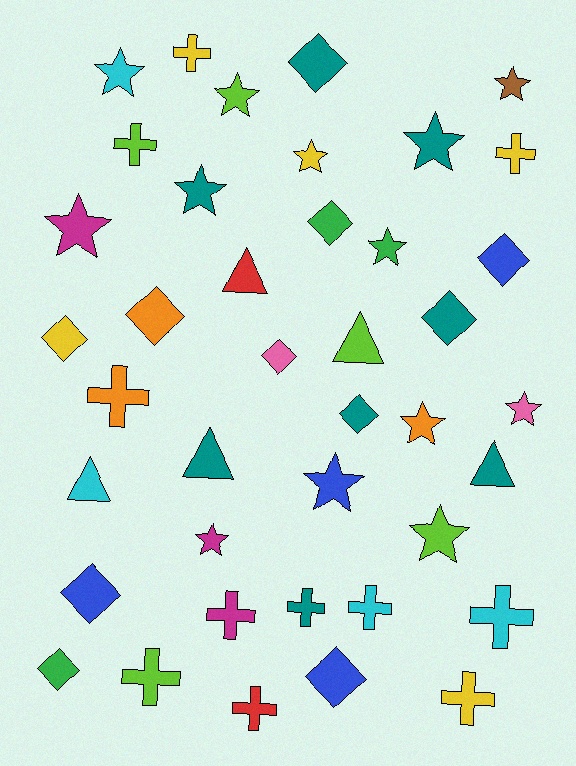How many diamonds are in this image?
There are 11 diamonds.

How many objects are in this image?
There are 40 objects.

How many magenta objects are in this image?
There are 3 magenta objects.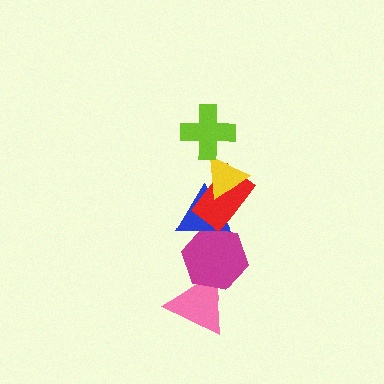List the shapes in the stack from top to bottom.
From top to bottom: the lime cross, the yellow triangle, the red rectangle, the blue triangle, the magenta hexagon, the pink triangle.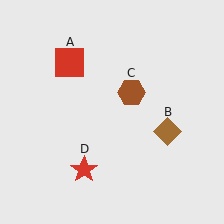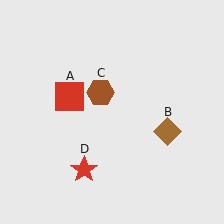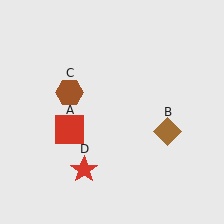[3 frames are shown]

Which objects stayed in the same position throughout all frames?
Brown diamond (object B) and red star (object D) remained stationary.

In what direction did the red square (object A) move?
The red square (object A) moved down.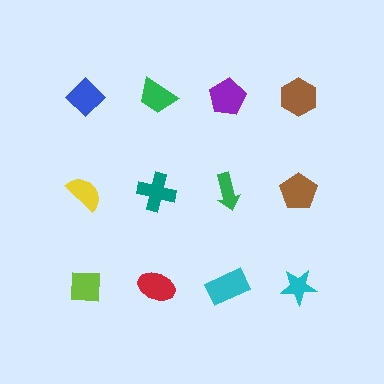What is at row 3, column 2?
A red ellipse.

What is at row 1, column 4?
A brown hexagon.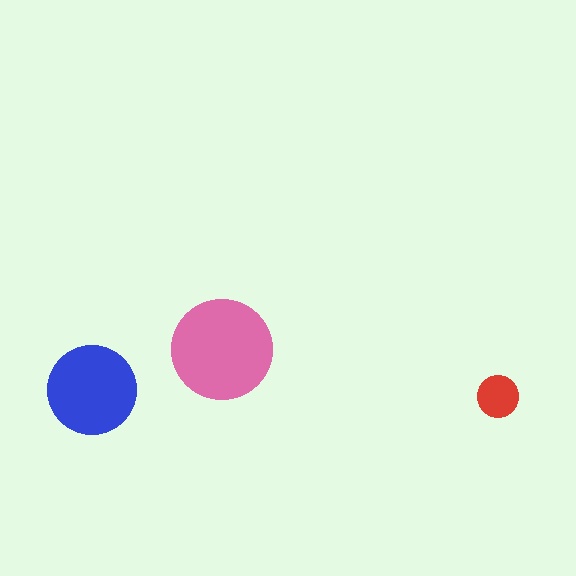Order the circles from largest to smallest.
the pink one, the blue one, the red one.